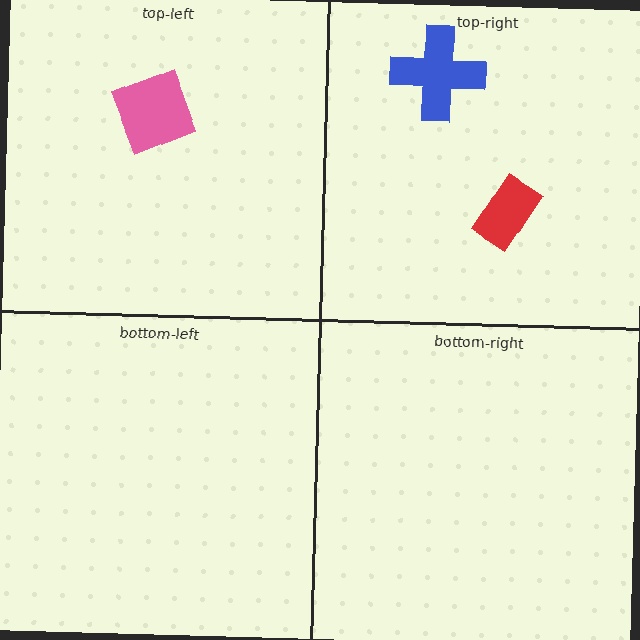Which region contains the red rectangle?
The top-right region.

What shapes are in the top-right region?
The blue cross, the red rectangle.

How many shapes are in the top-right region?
2.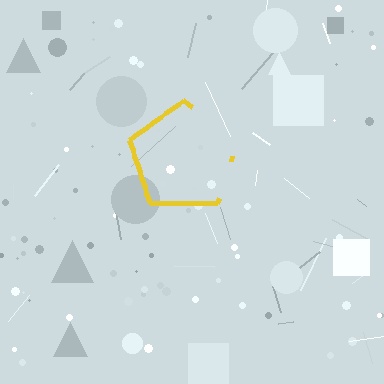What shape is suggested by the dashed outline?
The dashed outline suggests a pentagon.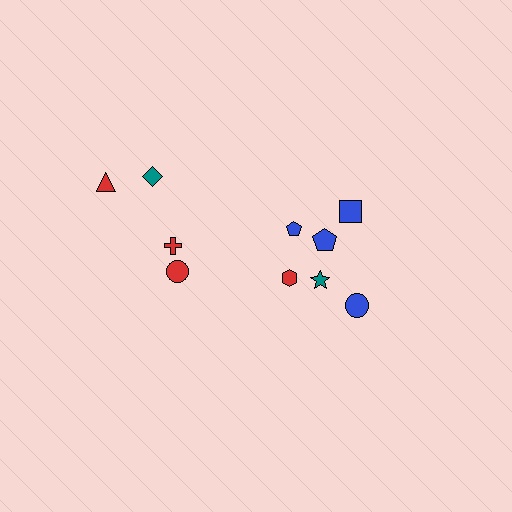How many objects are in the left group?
There are 4 objects.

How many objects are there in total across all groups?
There are 10 objects.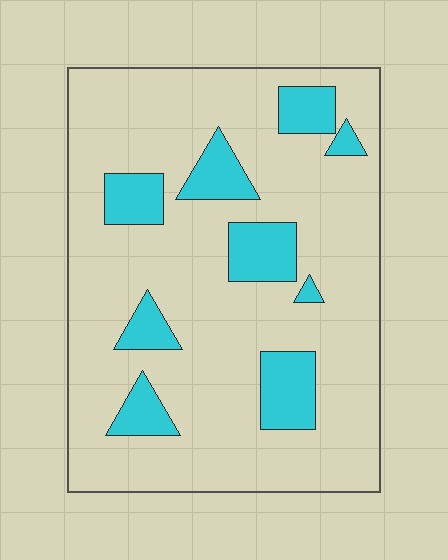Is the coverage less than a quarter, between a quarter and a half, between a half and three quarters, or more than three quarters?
Less than a quarter.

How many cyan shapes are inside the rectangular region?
9.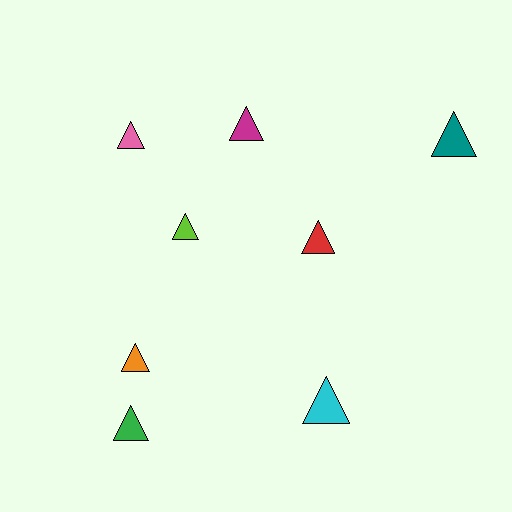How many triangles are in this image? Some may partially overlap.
There are 8 triangles.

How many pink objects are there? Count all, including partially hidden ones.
There is 1 pink object.